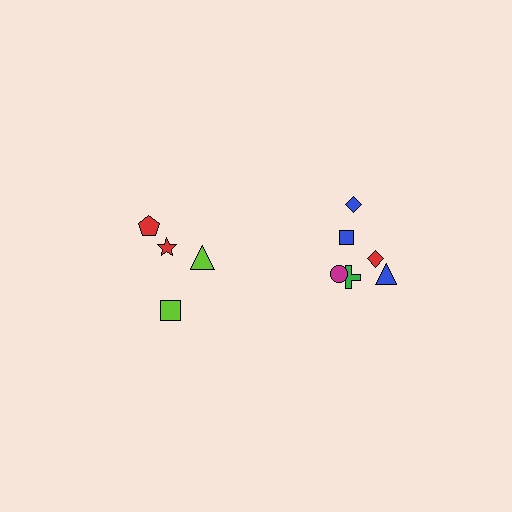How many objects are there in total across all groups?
There are 10 objects.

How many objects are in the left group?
There are 4 objects.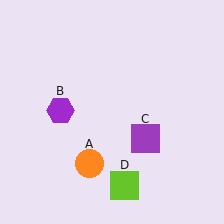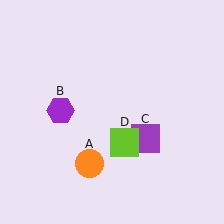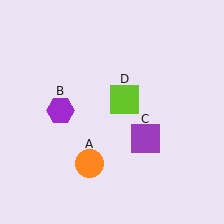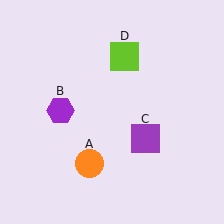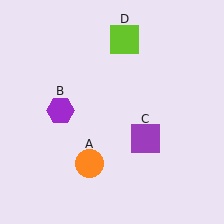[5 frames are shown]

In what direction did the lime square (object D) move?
The lime square (object D) moved up.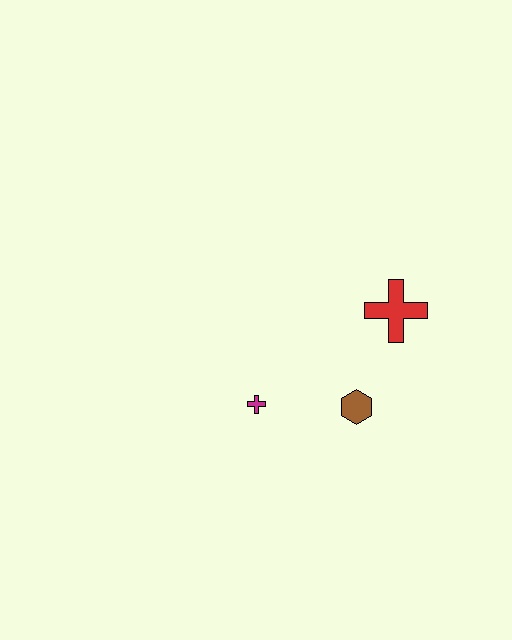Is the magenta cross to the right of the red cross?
No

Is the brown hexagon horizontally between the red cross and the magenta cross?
Yes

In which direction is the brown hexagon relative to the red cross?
The brown hexagon is below the red cross.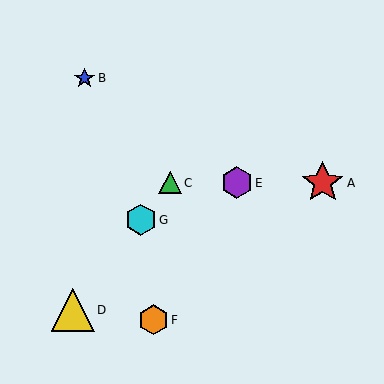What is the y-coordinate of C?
Object C is at y≈183.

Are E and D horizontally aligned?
No, E is at y≈183 and D is at y≈310.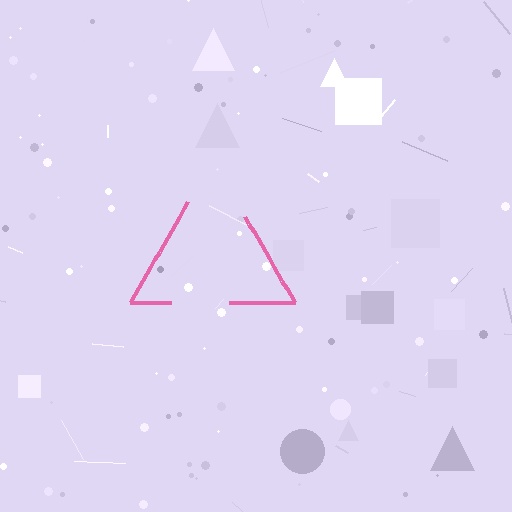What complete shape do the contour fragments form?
The contour fragments form a triangle.